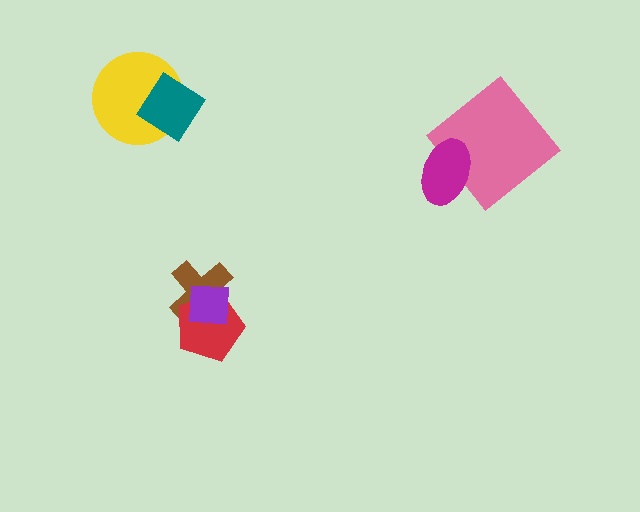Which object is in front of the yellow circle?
The teal diamond is in front of the yellow circle.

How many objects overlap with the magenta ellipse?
1 object overlaps with the magenta ellipse.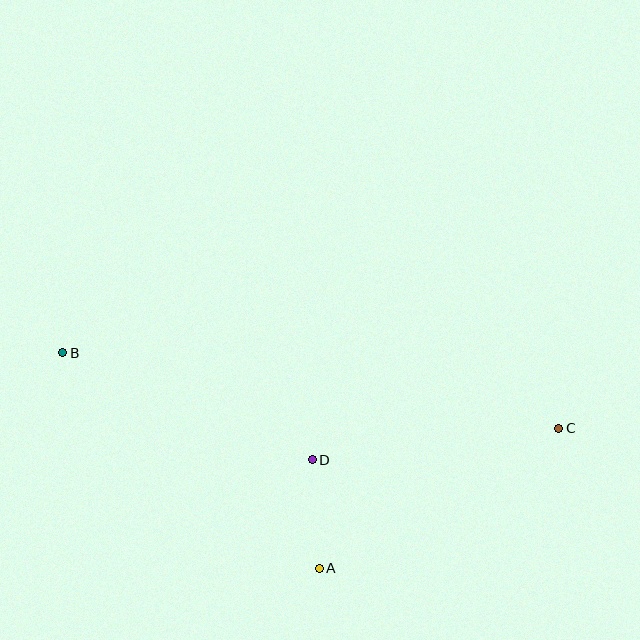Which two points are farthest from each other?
Points B and C are farthest from each other.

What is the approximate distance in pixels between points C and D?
The distance between C and D is approximately 248 pixels.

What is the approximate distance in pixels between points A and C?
The distance between A and C is approximately 277 pixels.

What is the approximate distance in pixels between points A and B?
The distance between A and B is approximately 335 pixels.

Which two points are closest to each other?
Points A and D are closest to each other.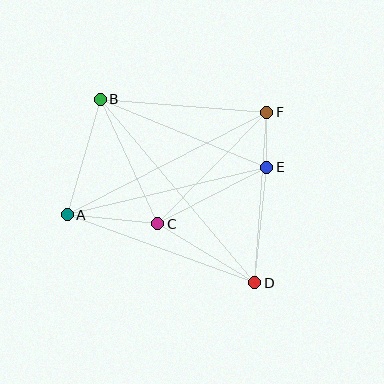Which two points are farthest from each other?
Points B and D are farthest from each other.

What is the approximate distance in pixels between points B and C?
The distance between B and C is approximately 137 pixels.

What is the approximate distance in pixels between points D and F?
The distance between D and F is approximately 171 pixels.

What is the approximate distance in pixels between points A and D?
The distance between A and D is approximately 199 pixels.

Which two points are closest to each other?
Points E and F are closest to each other.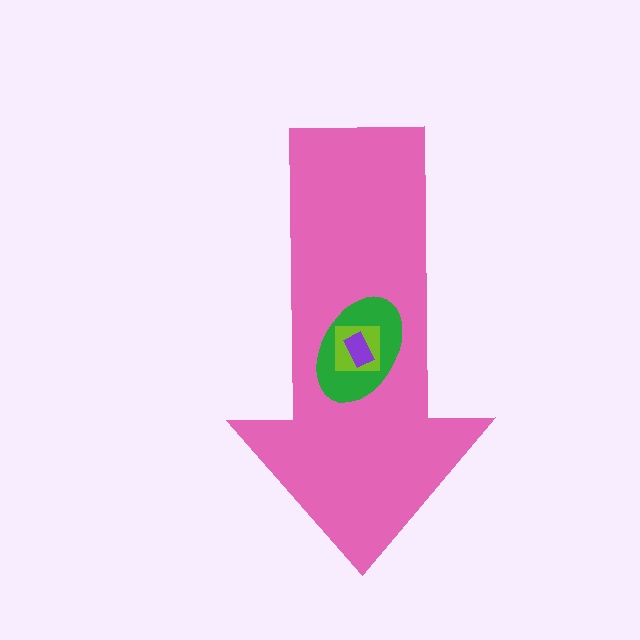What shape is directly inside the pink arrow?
The green ellipse.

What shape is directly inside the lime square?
The purple rectangle.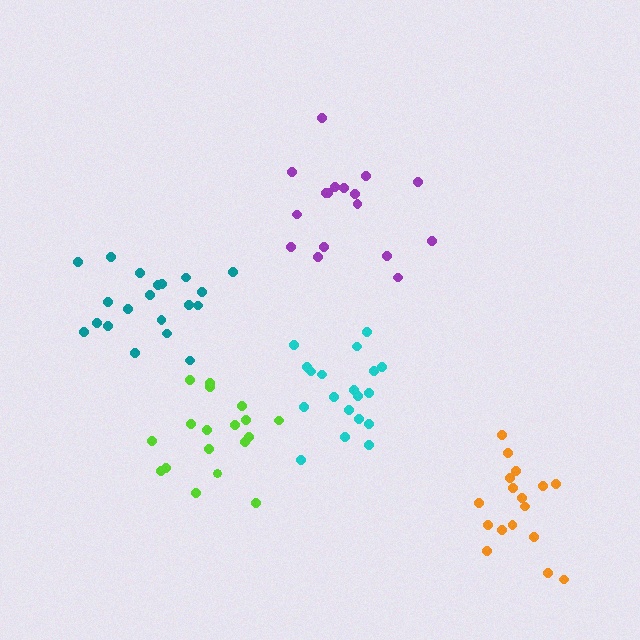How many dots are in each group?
Group 1: 17 dots, Group 2: 19 dots, Group 3: 17 dots, Group 4: 20 dots, Group 5: 18 dots (91 total).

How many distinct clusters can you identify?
There are 5 distinct clusters.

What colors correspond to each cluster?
The clusters are colored: purple, cyan, orange, teal, lime.